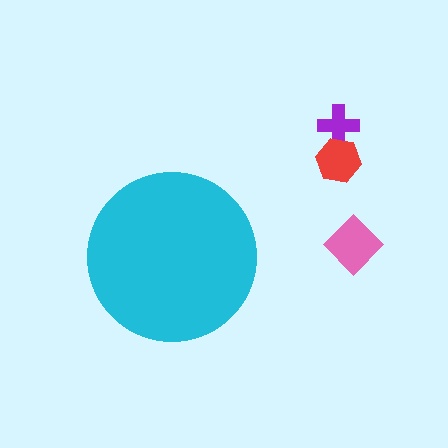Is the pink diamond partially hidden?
No, the pink diamond is fully visible.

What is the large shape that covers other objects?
A cyan circle.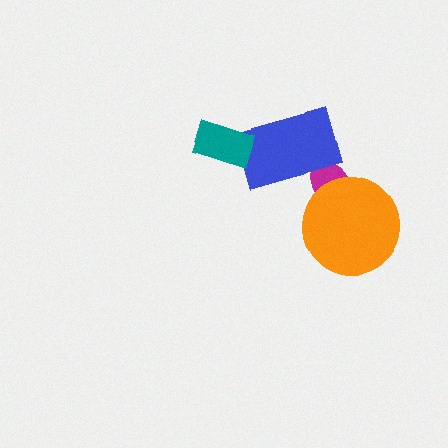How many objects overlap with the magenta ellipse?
2 objects overlap with the magenta ellipse.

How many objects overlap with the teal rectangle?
1 object overlaps with the teal rectangle.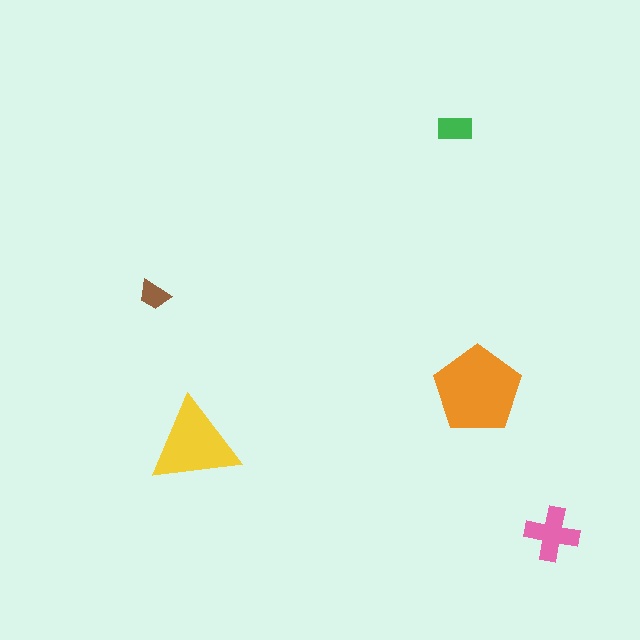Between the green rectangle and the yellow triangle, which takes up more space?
The yellow triangle.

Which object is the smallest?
The brown trapezoid.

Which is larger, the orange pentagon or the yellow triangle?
The orange pentagon.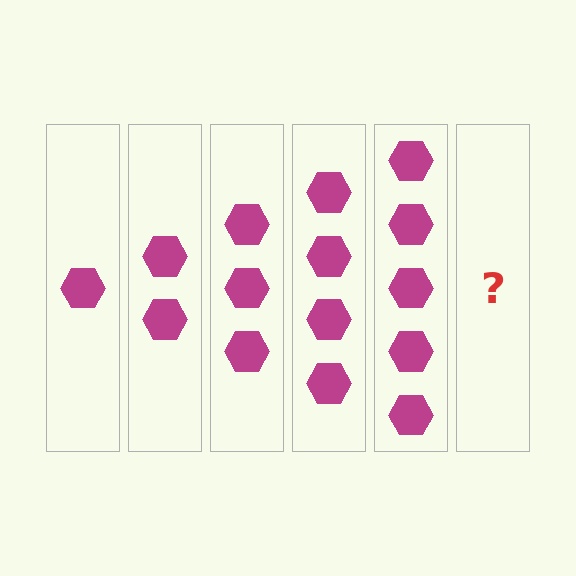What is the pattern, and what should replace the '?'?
The pattern is that each step adds one more hexagon. The '?' should be 6 hexagons.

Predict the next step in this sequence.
The next step is 6 hexagons.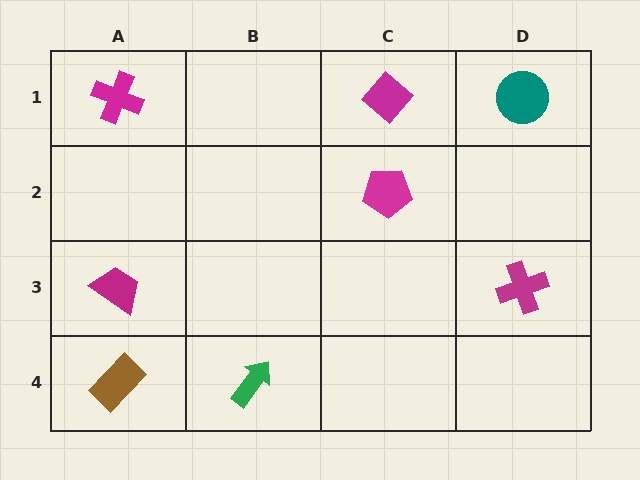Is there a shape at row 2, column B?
No, that cell is empty.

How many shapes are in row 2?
1 shape.